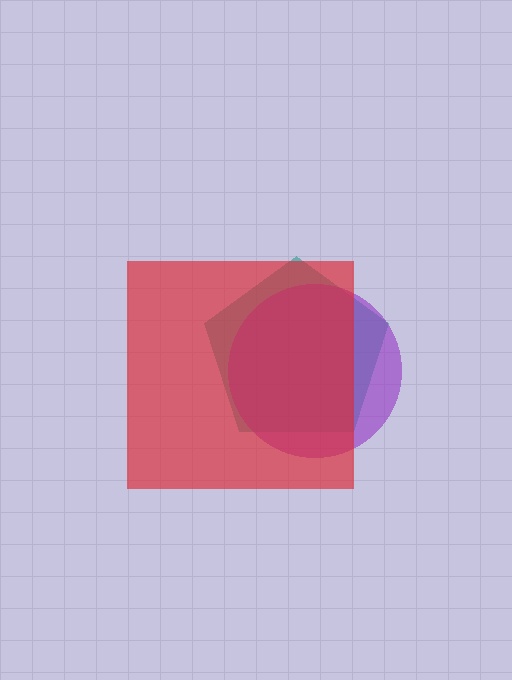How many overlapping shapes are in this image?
There are 3 overlapping shapes in the image.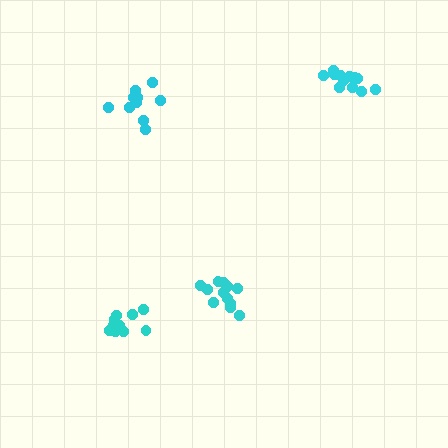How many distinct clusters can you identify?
There are 4 distinct clusters.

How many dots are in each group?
Group 1: 12 dots, Group 2: 10 dots, Group 3: 12 dots, Group 4: 11 dots (45 total).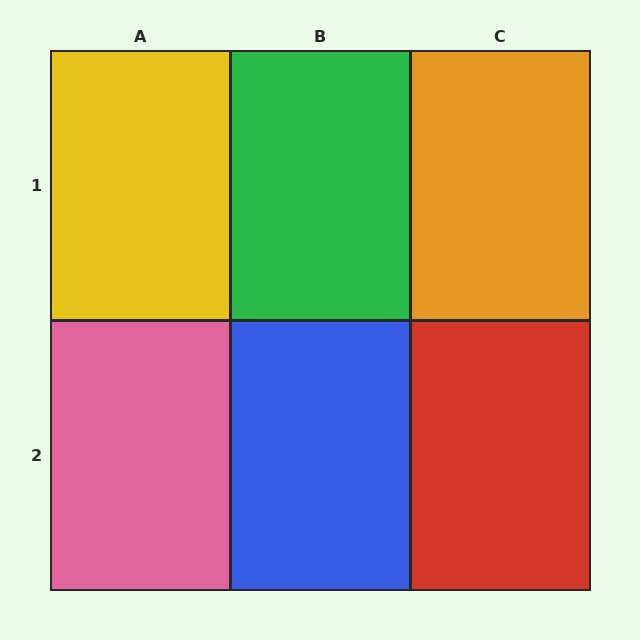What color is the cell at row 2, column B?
Blue.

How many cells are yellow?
1 cell is yellow.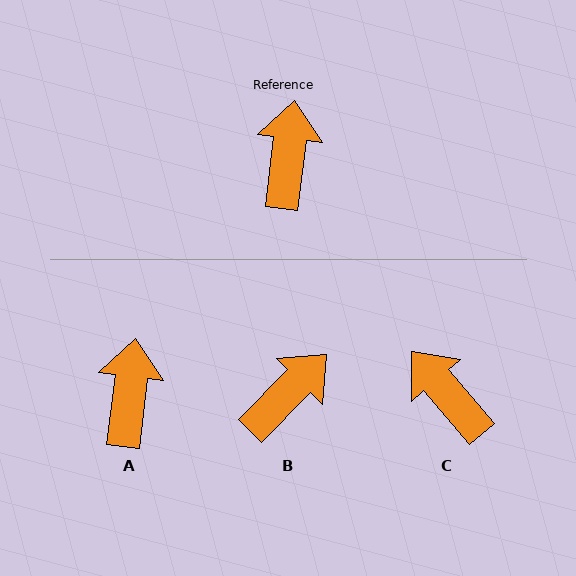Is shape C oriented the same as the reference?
No, it is off by about 47 degrees.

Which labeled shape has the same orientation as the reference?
A.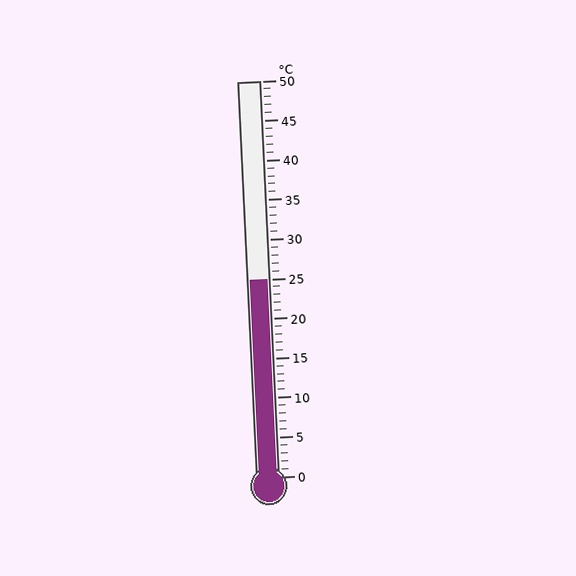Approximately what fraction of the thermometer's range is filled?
The thermometer is filled to approximately 50% of its range.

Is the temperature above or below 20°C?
The temperature is above 20°C.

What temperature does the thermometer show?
The thermometer shows approximately 25°C.